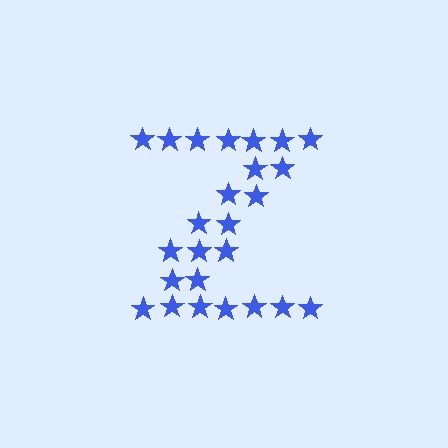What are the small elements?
The small elements are stars.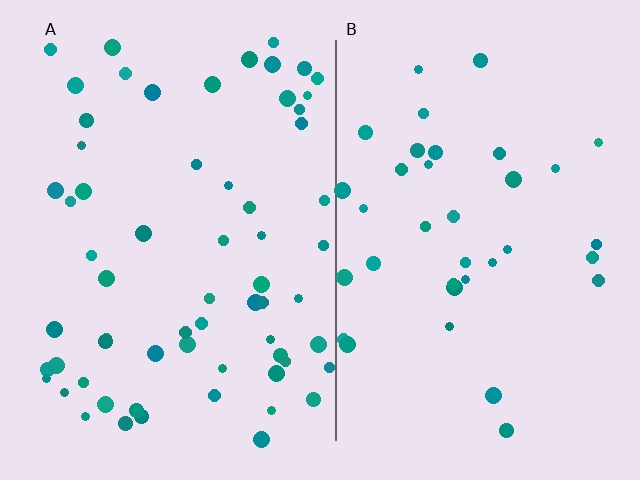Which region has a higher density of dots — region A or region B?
A (the left).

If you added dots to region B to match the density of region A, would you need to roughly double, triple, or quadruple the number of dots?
Approximately double.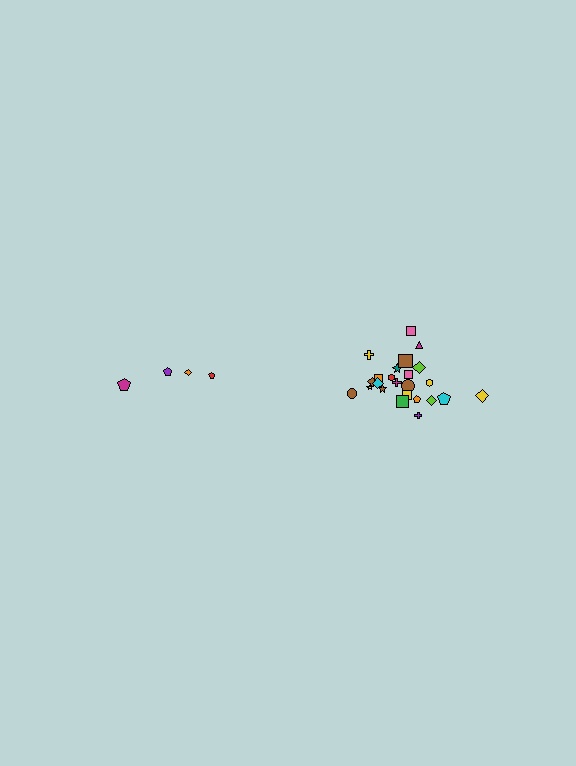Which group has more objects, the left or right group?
The right group.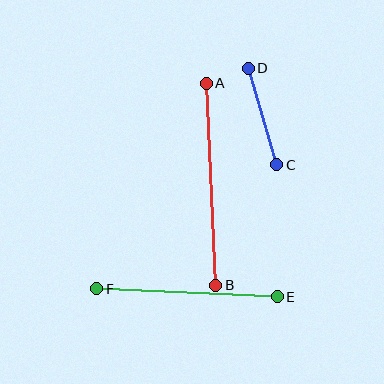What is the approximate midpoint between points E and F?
The midpoint is at approximately (187, 293) pixels.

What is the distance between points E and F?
The distance is approximately 181 pixels.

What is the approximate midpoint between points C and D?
The midpoint is at approximately (263, 117) pixels.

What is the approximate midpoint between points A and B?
The midpoint is at approximately (211, 184) pixels.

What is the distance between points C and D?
The distance is approximately 101 pixels.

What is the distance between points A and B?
The distance is approximately 203 pixels.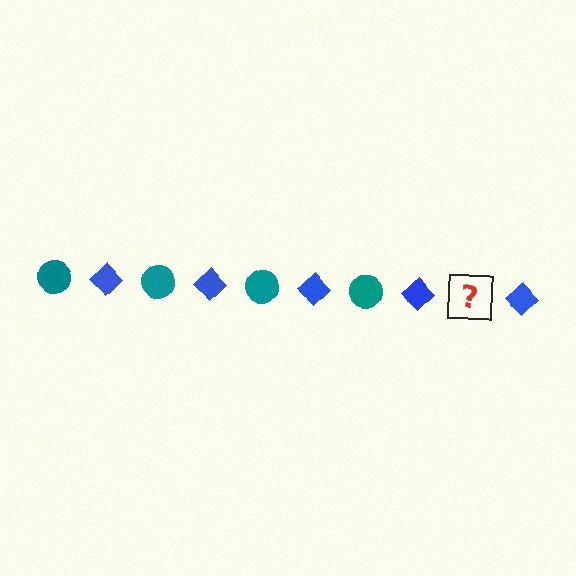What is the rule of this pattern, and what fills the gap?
The rule is that the pattern alternates between teal circle and blue diamond. The gap should be filled with a teal circle.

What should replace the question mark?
The question mark should be replaced with a teal circle.